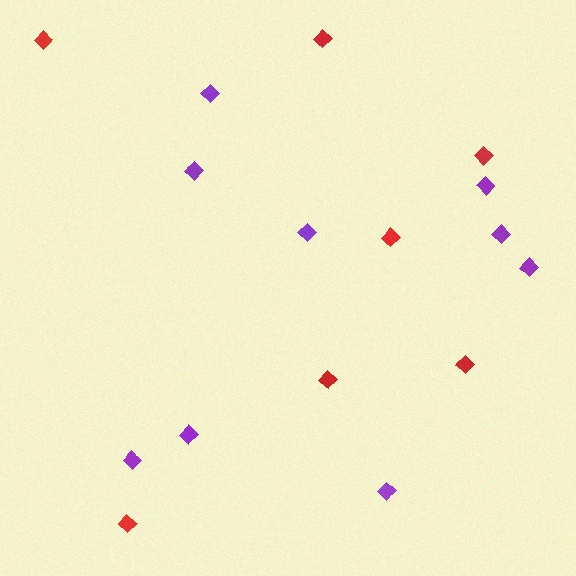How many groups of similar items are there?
There are 2 groups: one group of red diamonds (7) and one group of purple diamonds (9).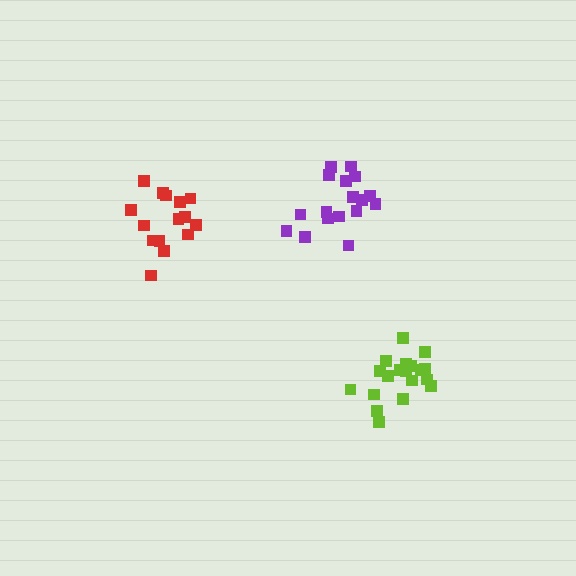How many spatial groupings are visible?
There are 3 spatial groupings.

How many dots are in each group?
Group 1: 17 dots, Group 2: 15 dots, Group 3: 19 dots (51 total).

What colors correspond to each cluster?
The clusters are colored: purple, red, lime.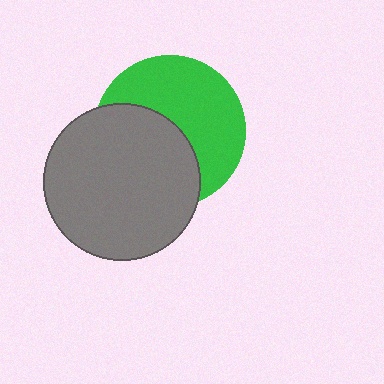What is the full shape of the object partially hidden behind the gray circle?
The partially hidden object is a green circle.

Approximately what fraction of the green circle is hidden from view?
Roughly 46% of the green circle is hidden behind the gray circle.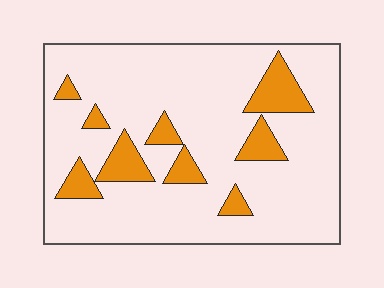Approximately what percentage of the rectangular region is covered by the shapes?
Approximately 15%.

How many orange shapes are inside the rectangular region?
9.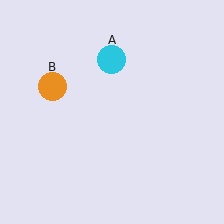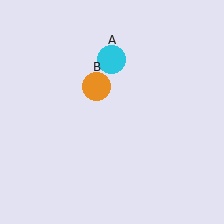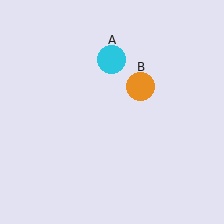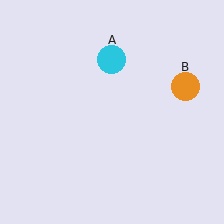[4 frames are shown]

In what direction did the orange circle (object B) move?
The orange circle (object B) moved right.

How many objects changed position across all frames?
1 object changed position: orange circle (object B).